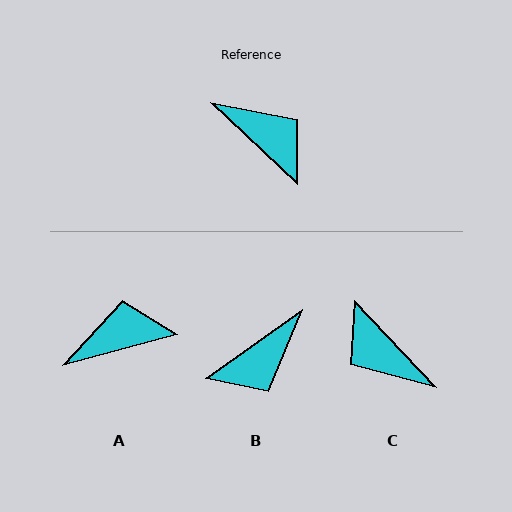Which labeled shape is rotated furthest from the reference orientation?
C, about 176 degrees away.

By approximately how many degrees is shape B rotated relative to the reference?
Approximately 101 degrees clockwise.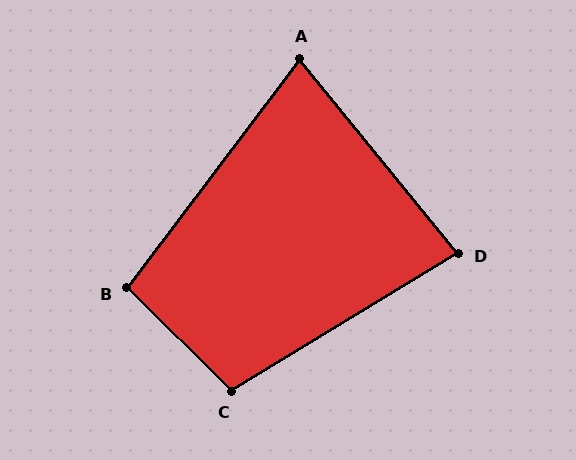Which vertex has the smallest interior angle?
A, at approximately 76 degrees.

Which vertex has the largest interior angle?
C, at approximately 104 degrees.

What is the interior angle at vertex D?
Approximately 82 degrees (acute).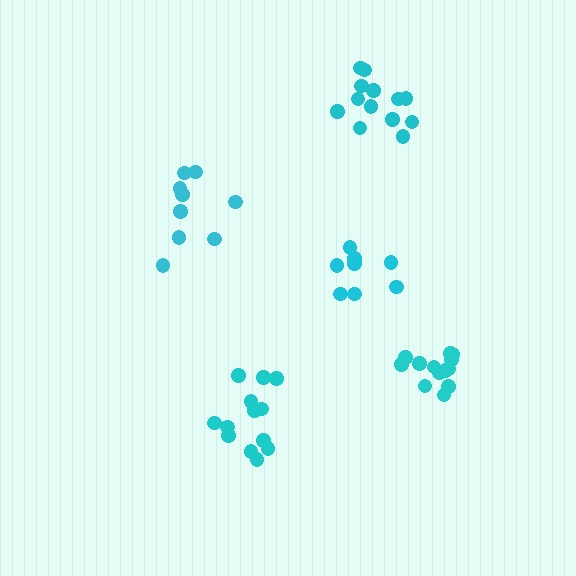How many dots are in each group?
Group 1: 10 dots, Group 2: 13 dots, Group 3: 8 dots, Group 4: 13 dots, Group 5: 13 dots (57 total).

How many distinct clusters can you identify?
There are 5 distinct clusters.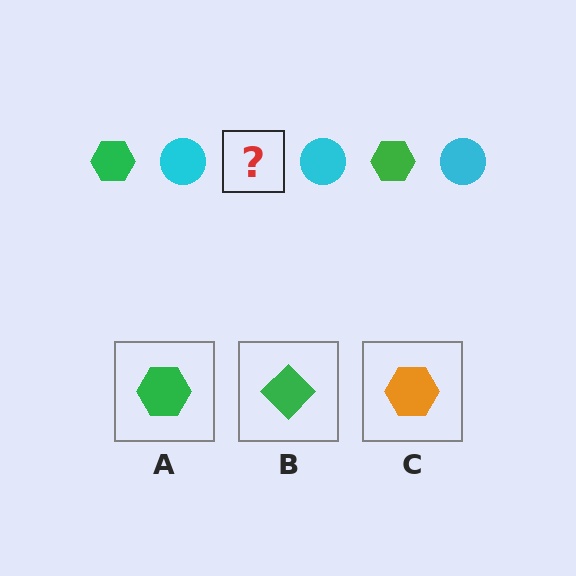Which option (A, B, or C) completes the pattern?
A.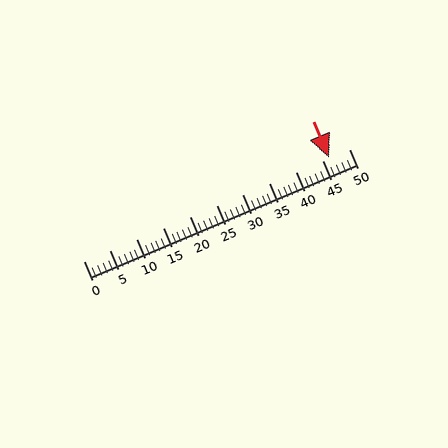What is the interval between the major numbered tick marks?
The major tick marks are spaced 5 units apart.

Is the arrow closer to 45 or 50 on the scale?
The arrow is closer to 45.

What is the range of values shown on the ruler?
The ruler shows values from 0 to 50.